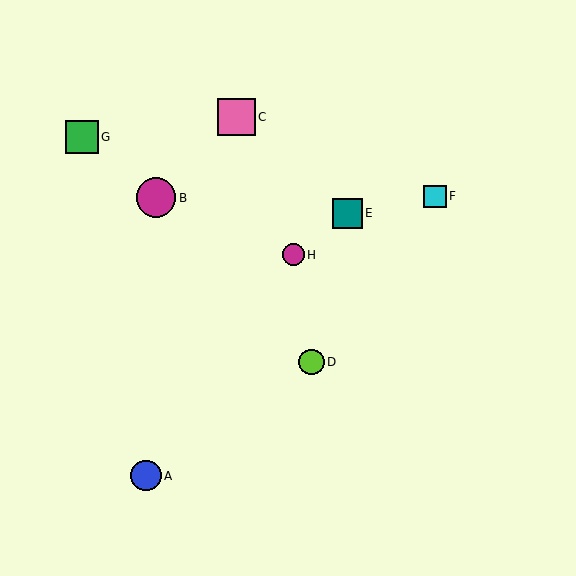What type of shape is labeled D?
Shape D is a lime circle.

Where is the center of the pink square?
The center of the pink square is at (237, 117).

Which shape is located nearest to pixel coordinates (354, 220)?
The teal square (labeled E) at (348, 213) is nearest to that location.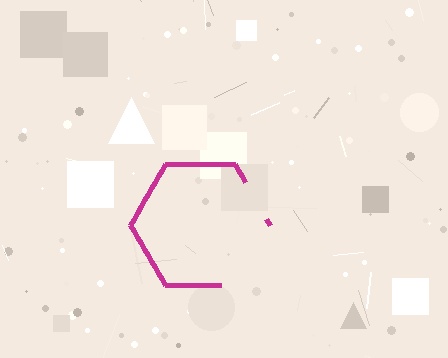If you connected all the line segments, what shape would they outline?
They would outline a hexagon.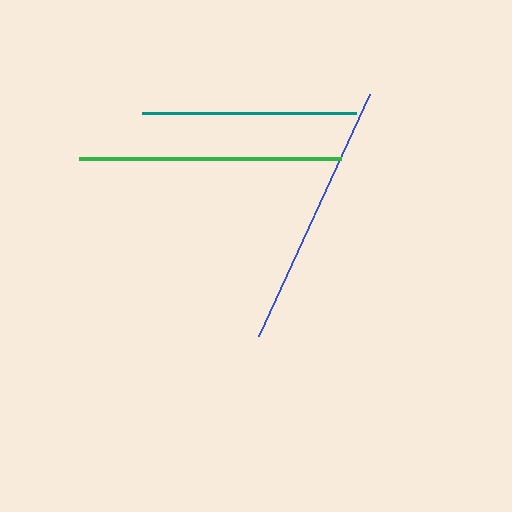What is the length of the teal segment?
The teal segment is approximately 213 pixels long.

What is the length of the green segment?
The green segment is approximately 262 pixels long.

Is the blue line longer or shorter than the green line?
The blue line is longer than the green line.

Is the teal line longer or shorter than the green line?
The green line is longer than the teal line.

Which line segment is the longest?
The blue line is the longest at approximately 266 pixels.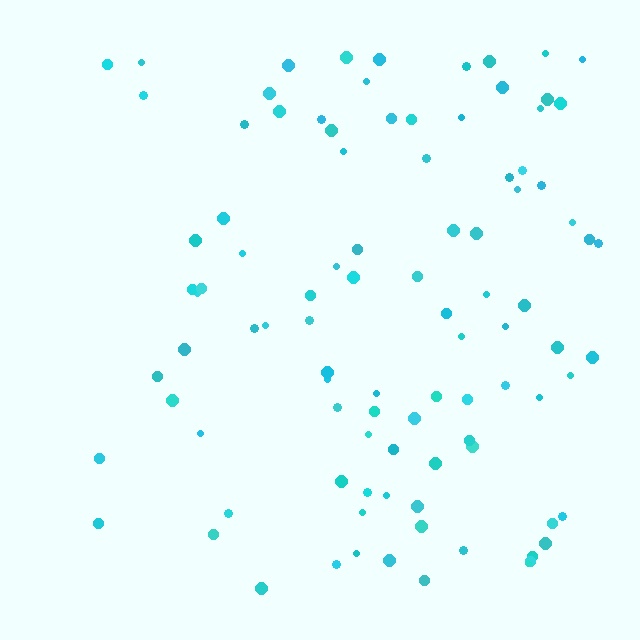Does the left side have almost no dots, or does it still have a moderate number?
Still a moderate number, just noticeably fewer than the right.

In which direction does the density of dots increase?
From left to right, with the right side densest.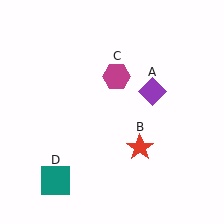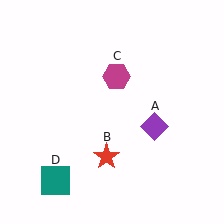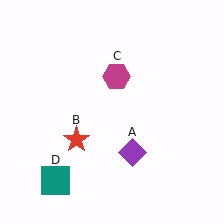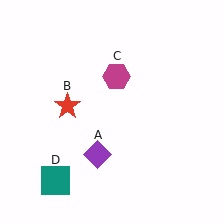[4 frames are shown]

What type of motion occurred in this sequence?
The purple diamond (object A), red star (object B) rotated clockwise around the center of the scene.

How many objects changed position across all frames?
2 objects changed position: purple diamond (object A), red star (object B).